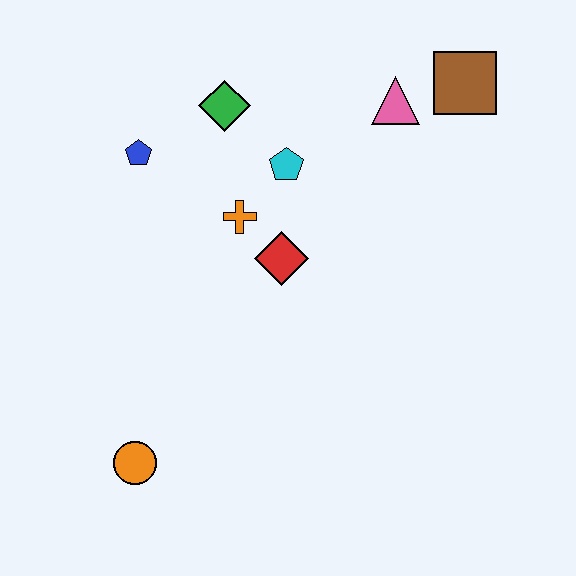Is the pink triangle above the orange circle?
Yes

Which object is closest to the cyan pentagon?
The orange cross is closest to the cyan pentagon.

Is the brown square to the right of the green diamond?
Yes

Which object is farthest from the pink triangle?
The orange circle is farthest from the pink triangle.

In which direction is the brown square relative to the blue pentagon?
The brown square is to the right of the blue pentagon.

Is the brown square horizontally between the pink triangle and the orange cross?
No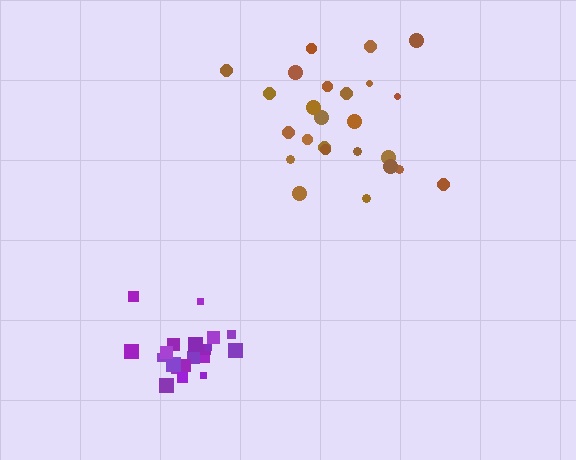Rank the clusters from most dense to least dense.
purple, brown.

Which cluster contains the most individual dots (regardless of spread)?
Brown (26).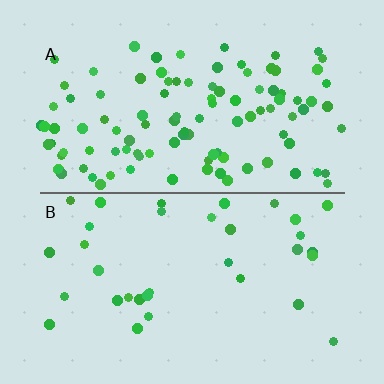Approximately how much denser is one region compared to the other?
Approximately 3.0× — region A over region B.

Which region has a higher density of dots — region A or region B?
A (the top).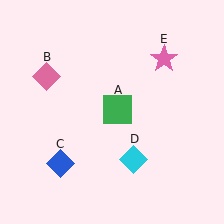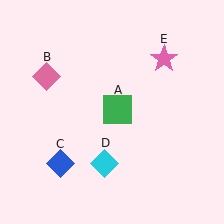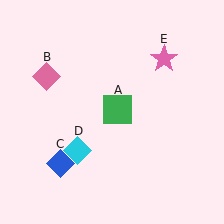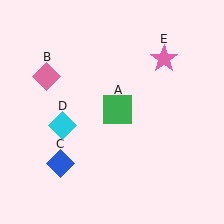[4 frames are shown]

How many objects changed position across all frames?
1 object changed position: cyan diamond (object D).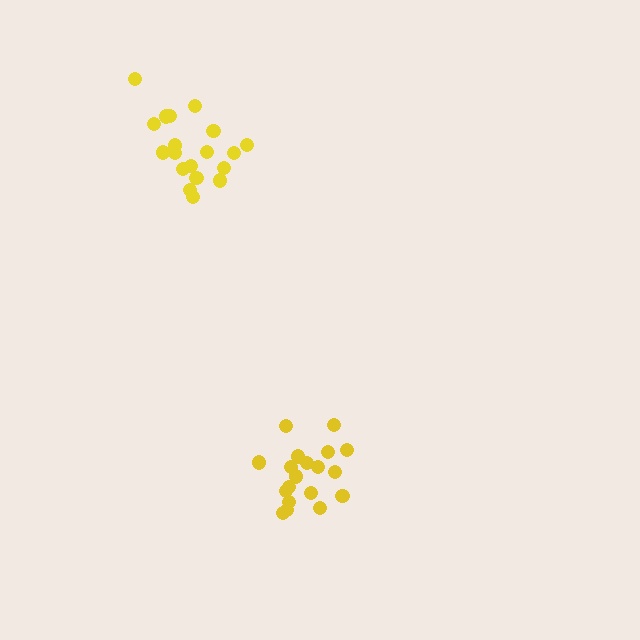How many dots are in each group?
Group 1: 19 dots, Group 2: 19 dots (38 total).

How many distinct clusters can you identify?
There are 2 distinct clusters.